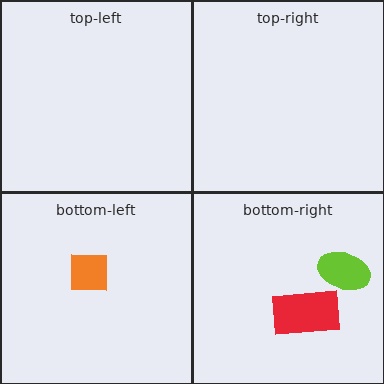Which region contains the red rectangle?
The bottom-right region.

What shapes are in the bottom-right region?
The lime ellipse, the red rectangle.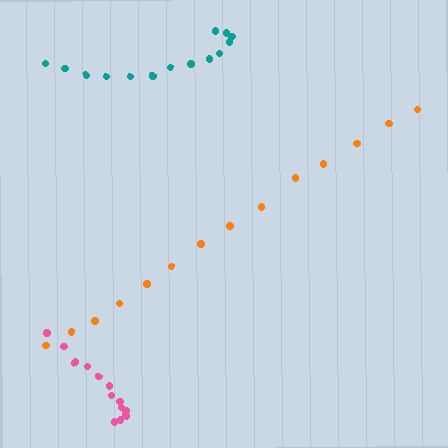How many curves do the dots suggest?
There are 3 distinct paths.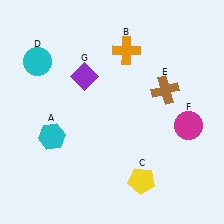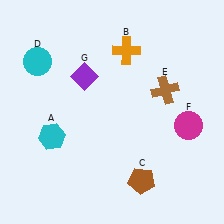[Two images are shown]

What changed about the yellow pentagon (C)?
In Image 1, C is yellow. In Image 2, it changed to brown.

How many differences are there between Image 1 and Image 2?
There is 1 difference between the two images.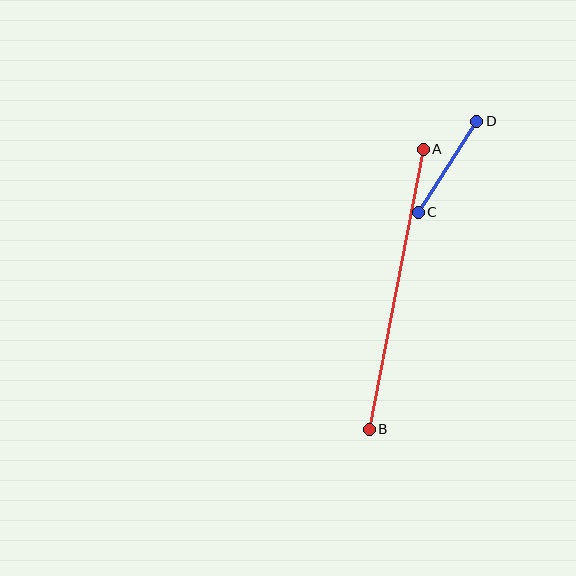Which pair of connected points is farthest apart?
Points A and B are farthest apart.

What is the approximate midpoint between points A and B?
The midpoint is at approximately (396, 289) pixels.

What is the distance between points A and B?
The distance is approximately 285 pixels.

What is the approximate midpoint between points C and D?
The midpoint is at approximately (448, 167) pixels.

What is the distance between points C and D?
The distance is approximately 108 pixels.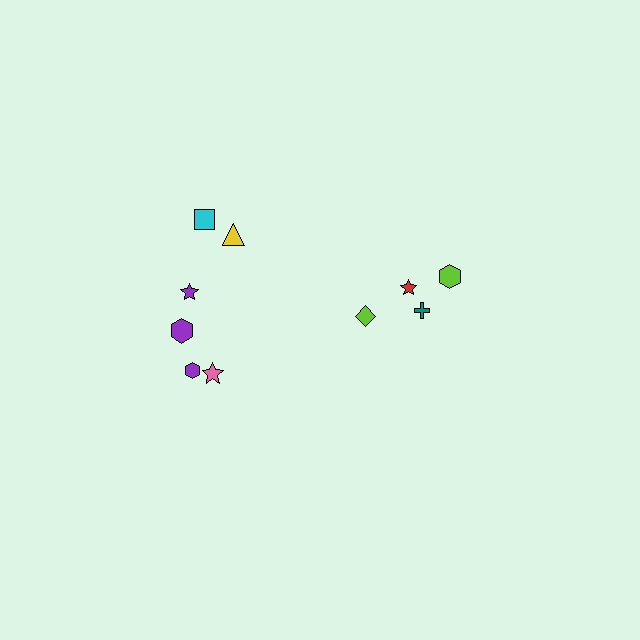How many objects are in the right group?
There are 4 objects.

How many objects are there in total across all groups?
There are 10 objects.